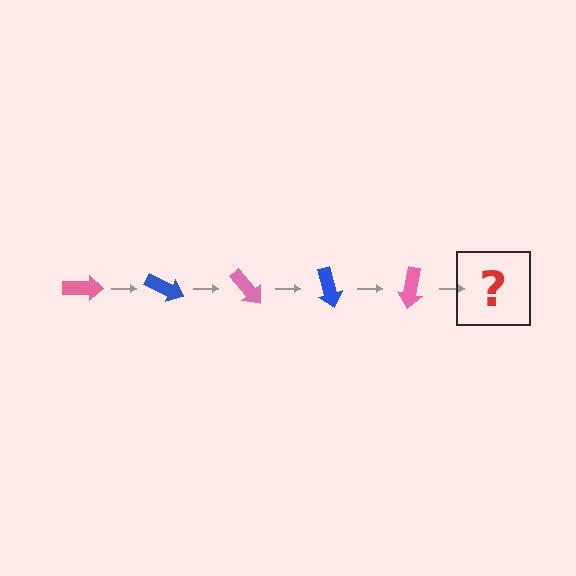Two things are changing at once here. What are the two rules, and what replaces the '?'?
The two rules are that it rotates 25 degrees each step and the color cycles through pink and blue. The '?' should be a blue arrow, rotated 125 degrees from the start.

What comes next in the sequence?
The next element should be a blue arrow, rotated 125 degrees from the start.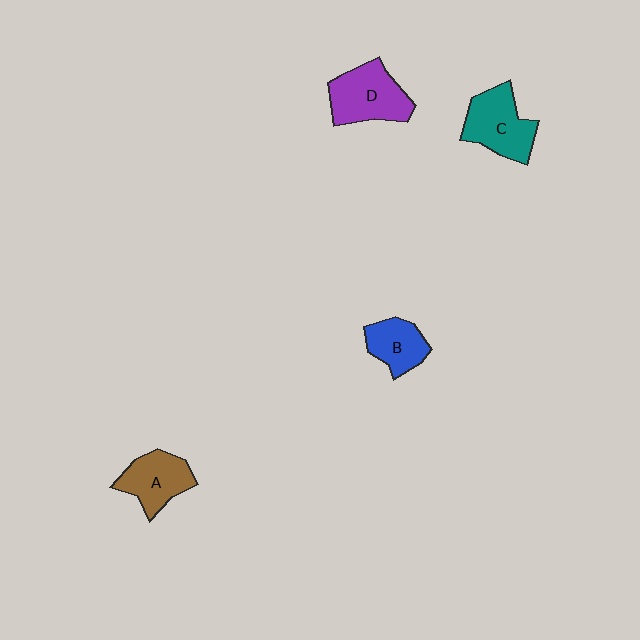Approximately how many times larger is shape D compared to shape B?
Approximately 1.5 times.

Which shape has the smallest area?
Shape B (blue).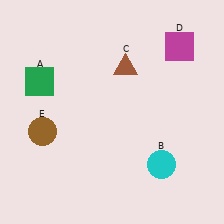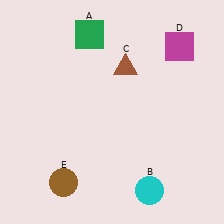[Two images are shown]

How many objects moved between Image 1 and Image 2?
3 objects moved between the two images.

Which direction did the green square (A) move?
The green square (A) moved right.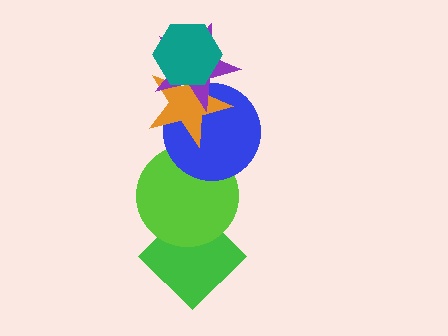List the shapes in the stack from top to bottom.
From top to bottom: the teal hexagon, the purple star, the orange star, the blue circle, the lime circle, the green diamond.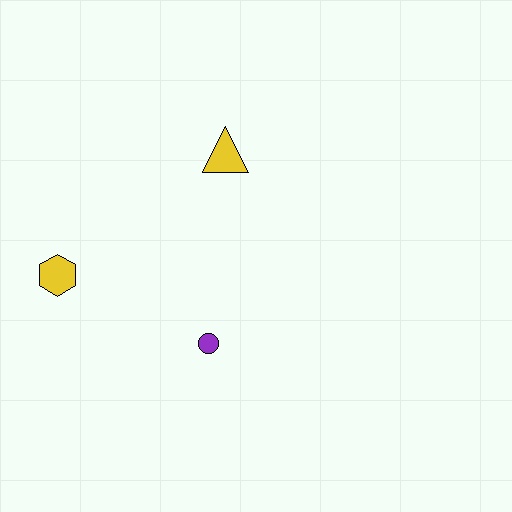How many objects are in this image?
There are 3 objects.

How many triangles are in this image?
There is 1 triangle.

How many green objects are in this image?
There are no green objects.